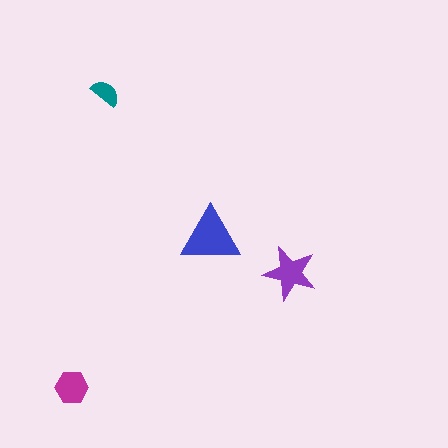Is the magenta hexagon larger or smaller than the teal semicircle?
Larger.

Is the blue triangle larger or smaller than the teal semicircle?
Larger.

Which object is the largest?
The blue triangle.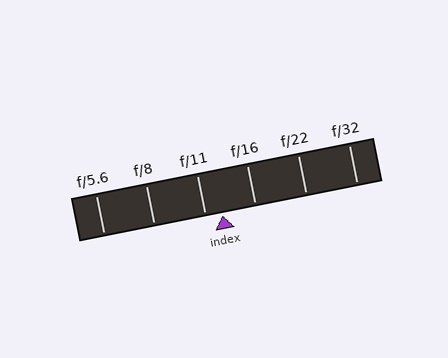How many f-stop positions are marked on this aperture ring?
There are 6 f-stop positions marked.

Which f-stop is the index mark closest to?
The index mark is closest to f/11.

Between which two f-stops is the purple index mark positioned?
The index mark is between f/11 and f/16.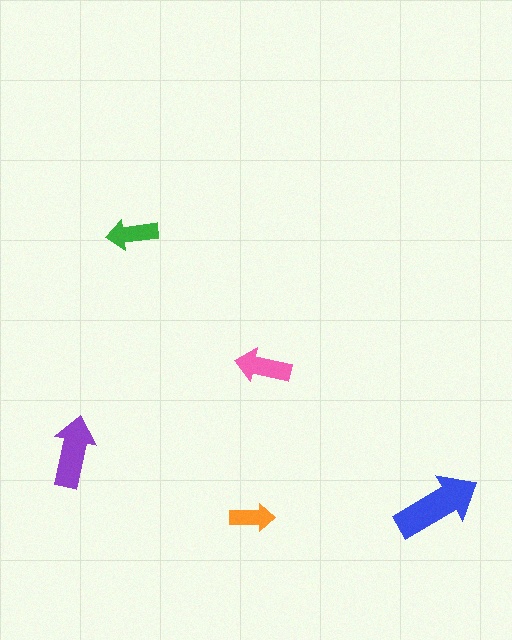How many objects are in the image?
There are 5 objects in the image.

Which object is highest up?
The green arrow is topmost.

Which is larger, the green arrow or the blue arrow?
The blue one.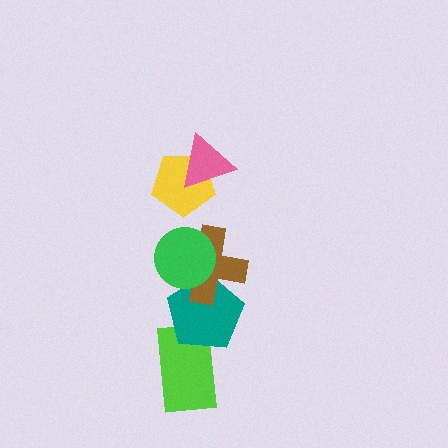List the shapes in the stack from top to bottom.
From top to bottom: the pink triangle, the yellow pentagon, the green circle, the brown cross, the teal pentagon, the lime rectangle.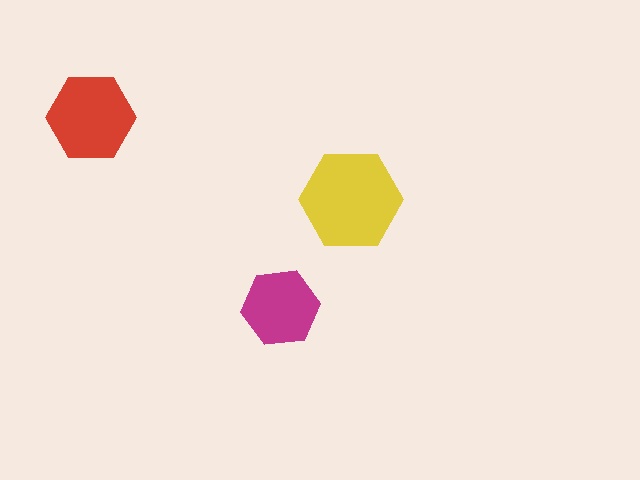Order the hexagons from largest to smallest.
the yellow one, the red one, the magenta one.